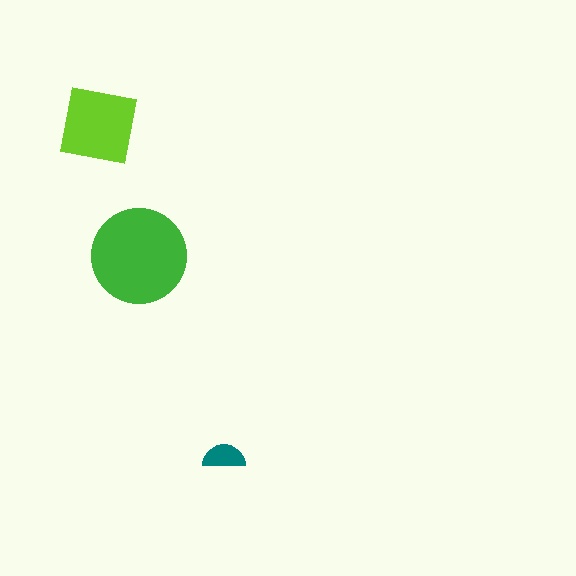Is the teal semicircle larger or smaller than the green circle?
Smaller.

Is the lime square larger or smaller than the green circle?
Smaller.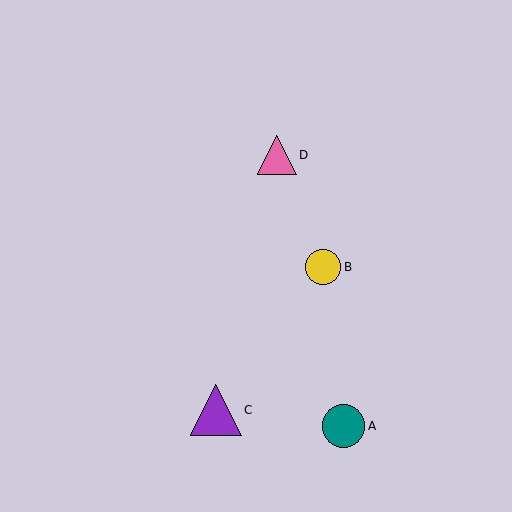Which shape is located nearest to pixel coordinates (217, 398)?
The purple triangle (labeled C) at (216, 410) is nearest to that location.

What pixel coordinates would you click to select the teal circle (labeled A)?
Click at (343, 426) to select the teal circle A.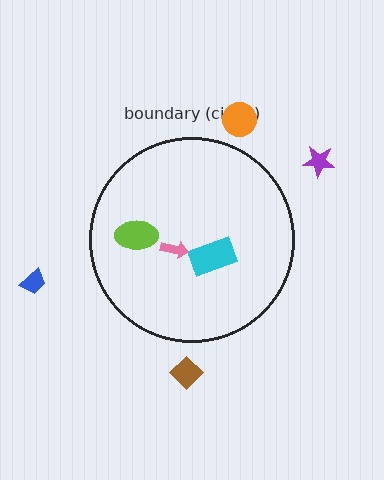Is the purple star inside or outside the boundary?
Outside.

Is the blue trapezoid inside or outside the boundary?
Outside.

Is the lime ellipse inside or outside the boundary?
Inside.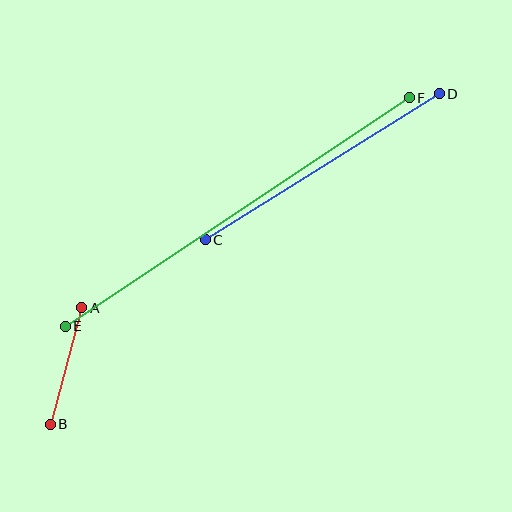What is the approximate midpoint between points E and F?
The midpoint is at approximately (237, 212) pixels.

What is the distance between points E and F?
The distance is approximately 413 pixels.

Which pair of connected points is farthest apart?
Points E and F are farthest apart.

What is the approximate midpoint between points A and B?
The midpoint is at approximately (66, 366) pixels.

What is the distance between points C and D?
The distance is approximately 276 pixels.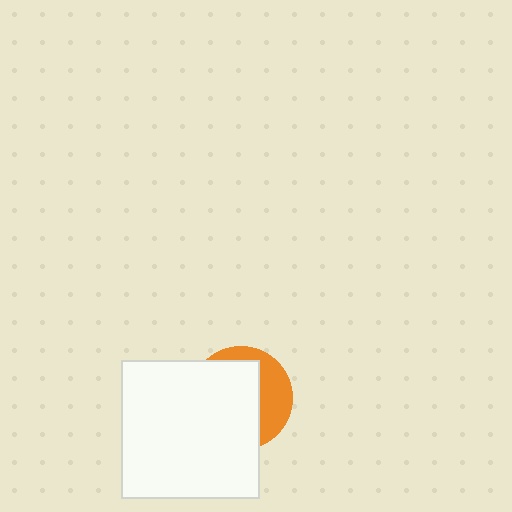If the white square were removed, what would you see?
You would see the complete orange circle.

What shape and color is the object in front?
The object in front is a white square.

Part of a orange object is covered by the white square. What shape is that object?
It is a circle.